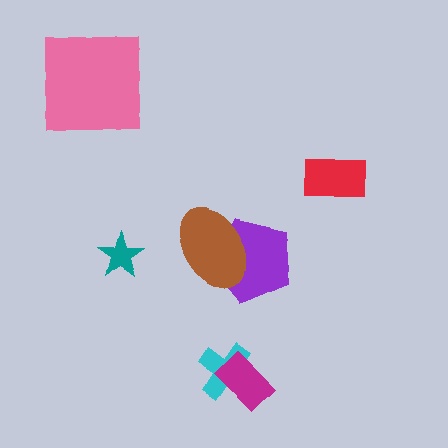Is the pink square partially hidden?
No, no other shape covers it.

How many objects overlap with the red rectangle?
0 objects overlap with the red rectangle.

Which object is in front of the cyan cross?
The magenta rectangle is in front of the cyan cross.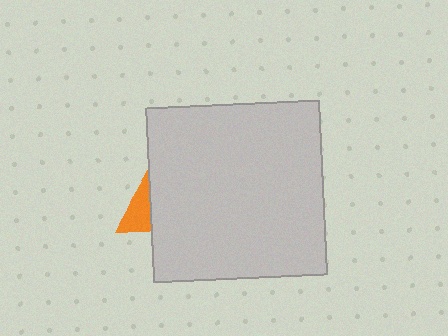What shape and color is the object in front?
The object in front is a light gray square.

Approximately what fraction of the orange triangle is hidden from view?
Roughly 67% of the orange triangle is hidden behind the light gray square.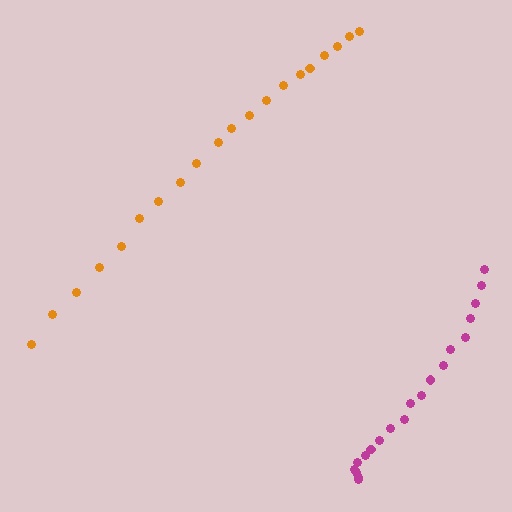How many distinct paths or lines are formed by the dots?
There are 2 distinct paths.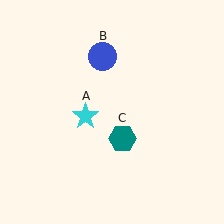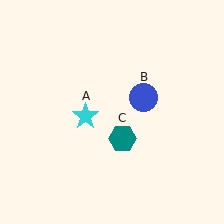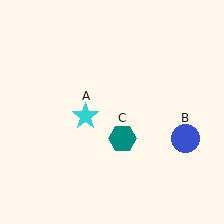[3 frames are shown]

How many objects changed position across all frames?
1 object changed position: blue circle (object B).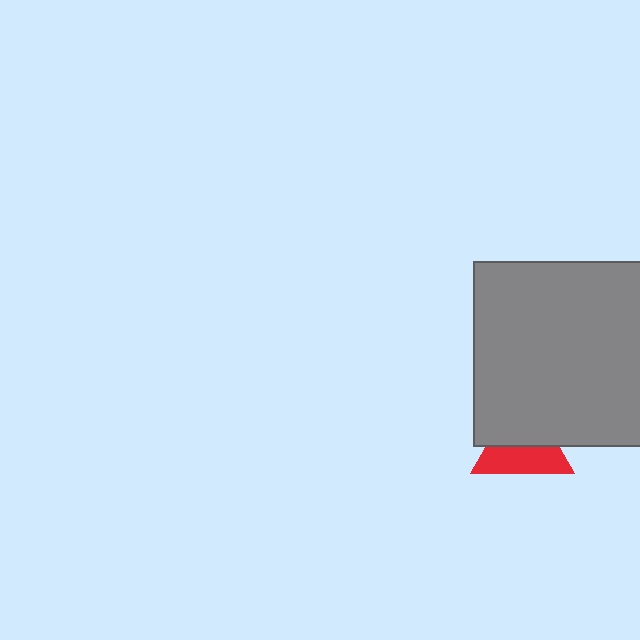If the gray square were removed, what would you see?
You would see the complete red triangle.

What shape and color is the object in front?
The object in front is a gray square.